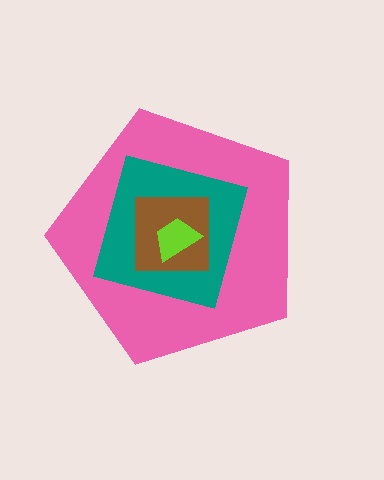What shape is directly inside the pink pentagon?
The teal diamond.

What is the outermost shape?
The pink pentagon.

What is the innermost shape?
The lime trapezoid.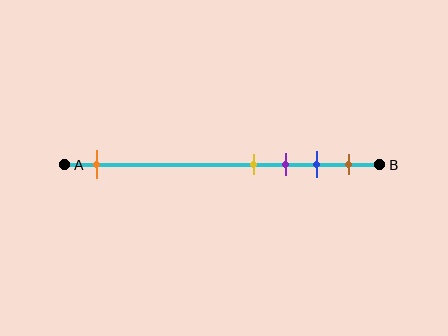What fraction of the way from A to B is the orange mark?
The orange mark is approximately 10% (0.1) of the way from A to B.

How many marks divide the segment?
There are 5 marks dividing the segment.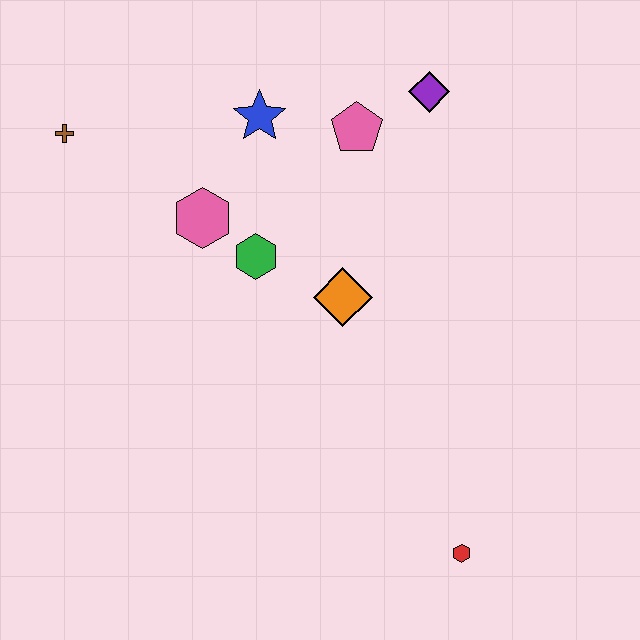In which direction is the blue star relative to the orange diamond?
The blue star is above the orange diamond.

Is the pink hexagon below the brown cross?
Yes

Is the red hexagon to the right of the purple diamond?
Yes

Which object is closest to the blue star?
The pink pentagon is closest to the blue star.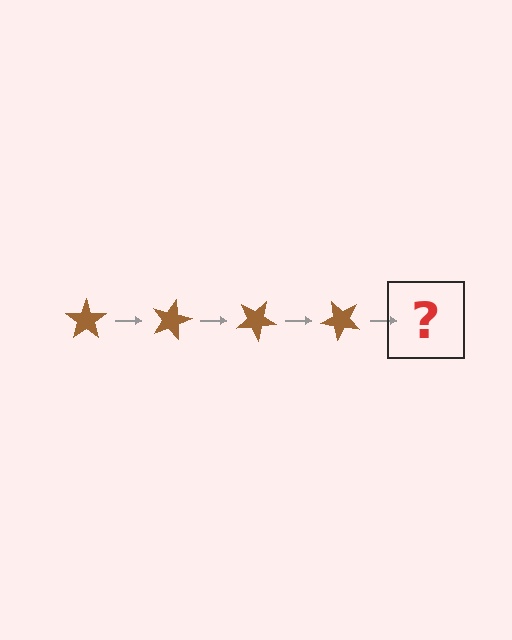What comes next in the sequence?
The next element should be a brown star rotated 60 degrees.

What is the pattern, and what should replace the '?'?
The pattern is that the star rotates 15 degrees each step. The '?' should be a brown star rotated 60 degrees.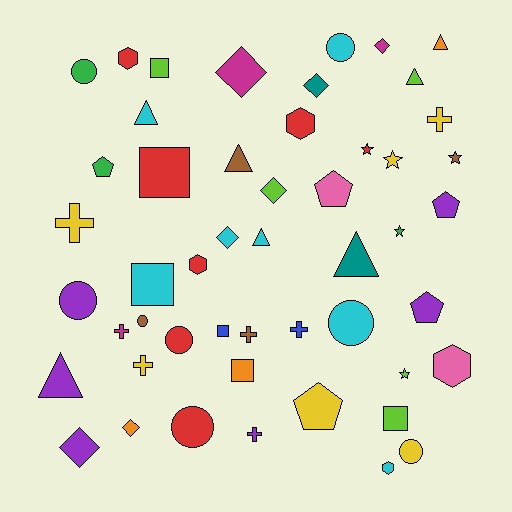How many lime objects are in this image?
There are 5 lime objects.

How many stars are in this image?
There are 5 stars.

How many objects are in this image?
There are 50 objects.